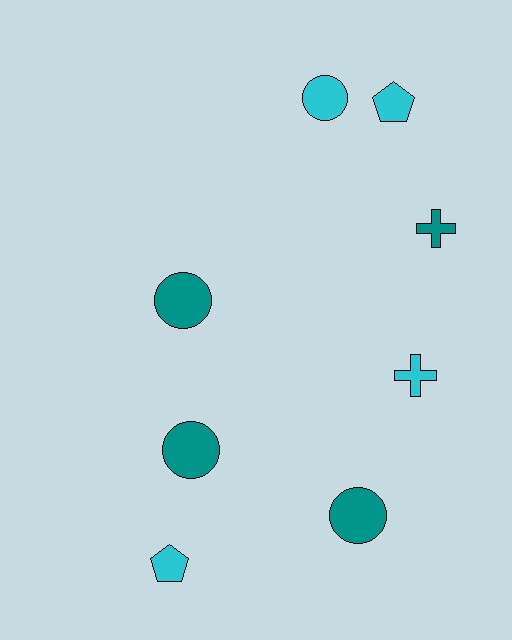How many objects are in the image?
There are 8 objects.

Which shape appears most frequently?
Circle, with 4 objects.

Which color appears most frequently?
Teal, with 4 objects.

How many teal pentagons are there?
There are no teal pentagons.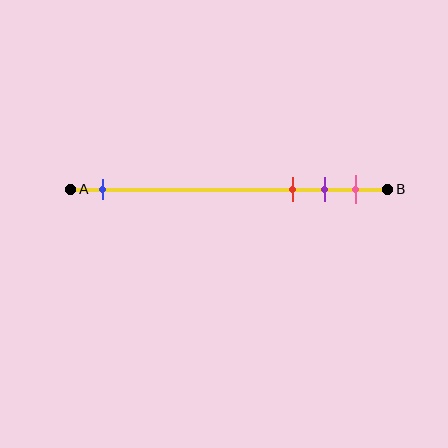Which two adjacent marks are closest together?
The purple and pink marks are the closest adjacent pair.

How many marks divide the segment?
There are 4 marks dividing the segment.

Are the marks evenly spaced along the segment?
No, the marks are not evenly spaced.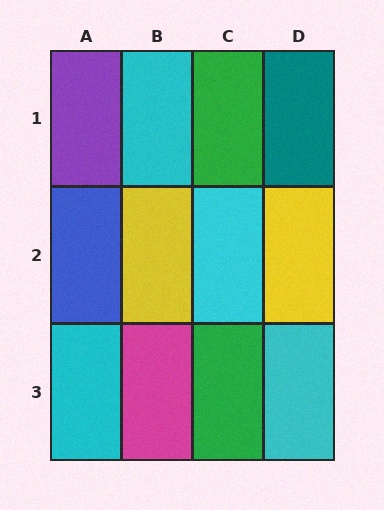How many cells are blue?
1 cell is blue.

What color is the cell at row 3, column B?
Magenta.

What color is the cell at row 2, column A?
Blue.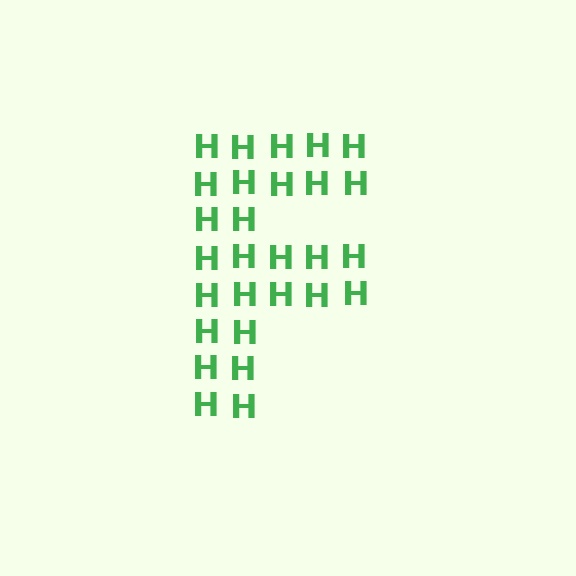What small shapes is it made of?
It is made of small letter H's.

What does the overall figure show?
The overall figure shows the letter F.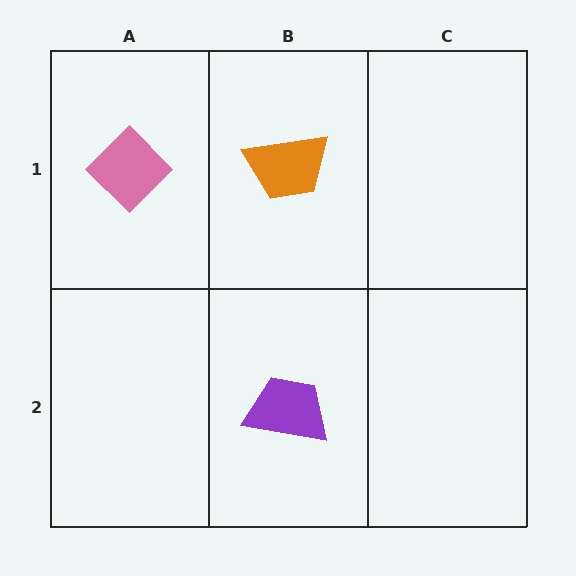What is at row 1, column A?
A pink diamond.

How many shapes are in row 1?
2 shapes.